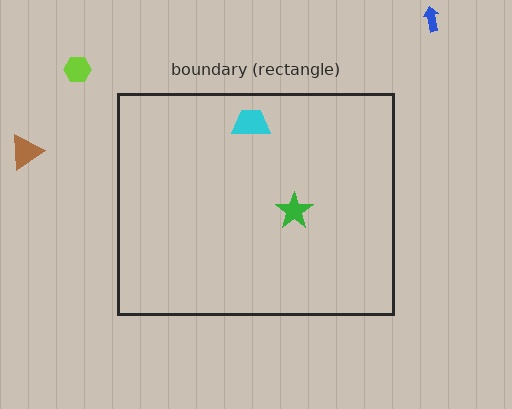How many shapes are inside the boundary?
2 inside, 3 outside.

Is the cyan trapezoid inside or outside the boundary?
Inside.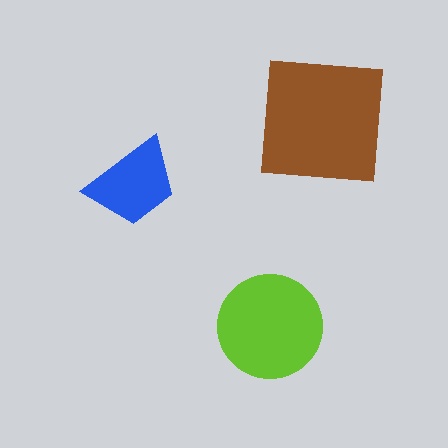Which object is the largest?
The brown square.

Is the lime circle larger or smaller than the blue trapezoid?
Larger.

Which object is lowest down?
The lime circle is bottommost.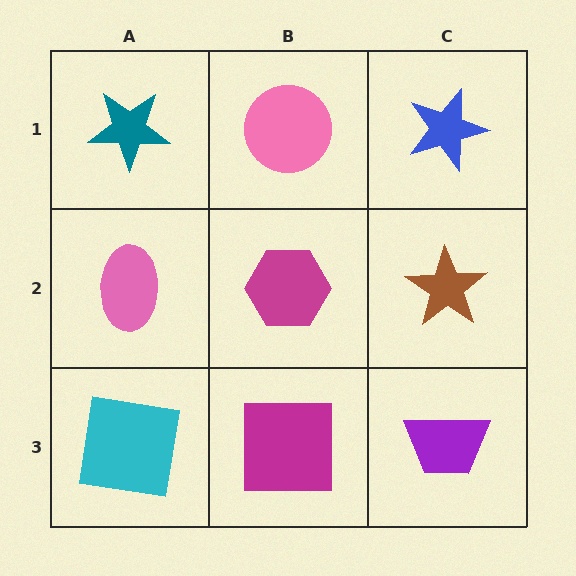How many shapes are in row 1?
3 shapes.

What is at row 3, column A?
A cyan square.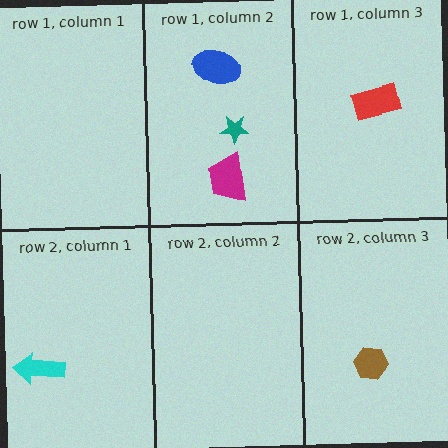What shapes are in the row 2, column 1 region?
The cyan arrow.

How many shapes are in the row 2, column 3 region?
1.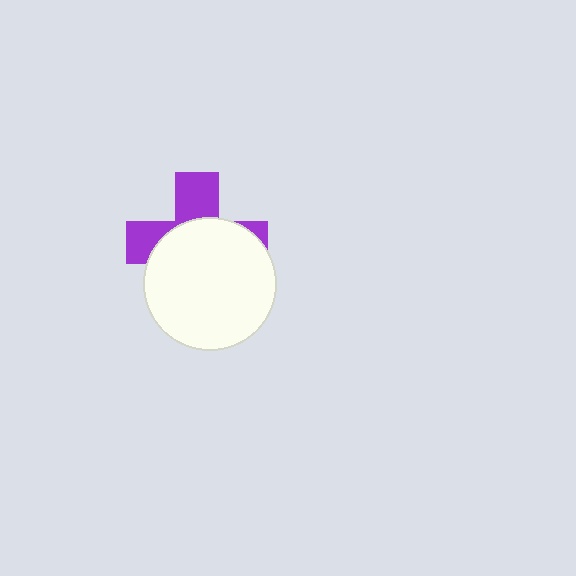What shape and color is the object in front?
The object in front is a white circle.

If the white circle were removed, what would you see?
You would see the complete purple cross.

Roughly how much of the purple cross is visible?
A small part of it is visible (roughly 38%).